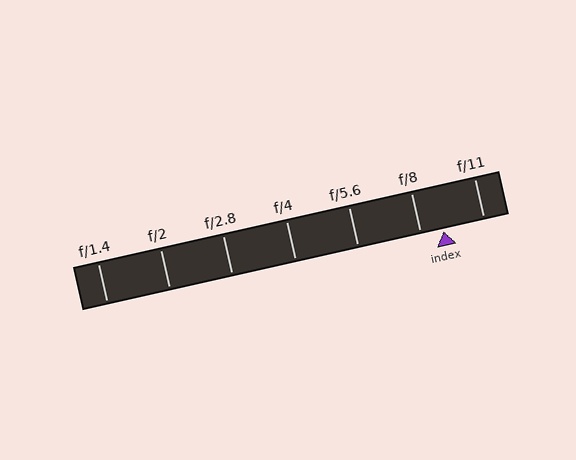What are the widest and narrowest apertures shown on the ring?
The widest aperture shown is f/1.4 and the narrowest is f/11.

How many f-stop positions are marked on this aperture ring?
There are 7 f-stop positions marked.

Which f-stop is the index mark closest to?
The index mark is closest to f/8.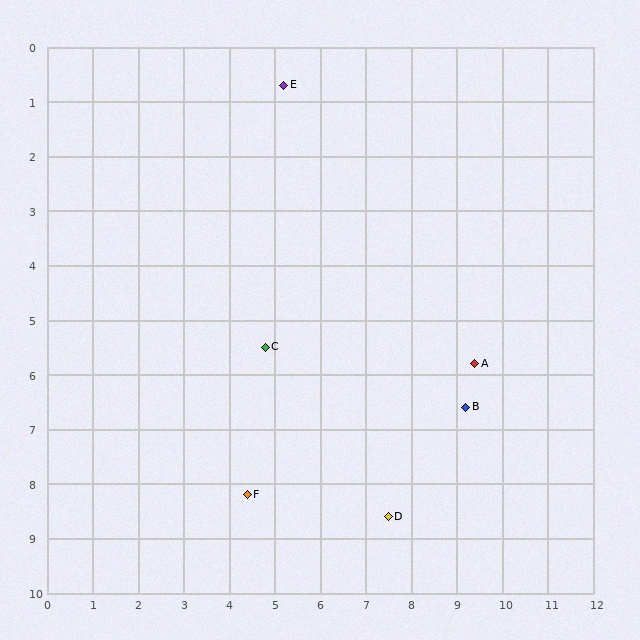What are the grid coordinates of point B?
Point B is at approximately (9.2, 6.6).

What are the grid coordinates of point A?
Point A is at approximately (9.4, 5.8).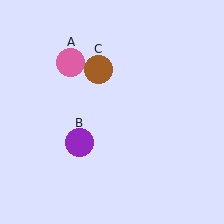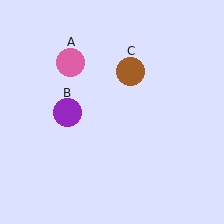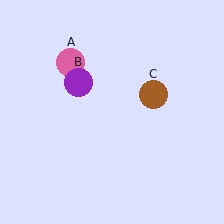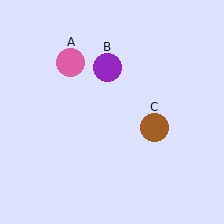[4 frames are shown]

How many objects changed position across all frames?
2 objects changed position: purple circle (object B), brown circle (object C).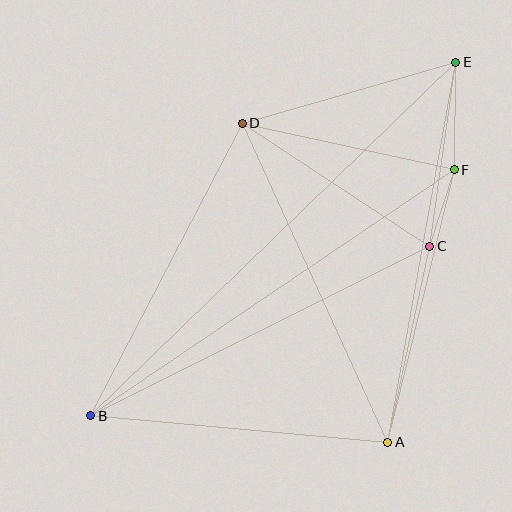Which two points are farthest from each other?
Points B and E are farthest from each other.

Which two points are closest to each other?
Points C and F are closest to each other.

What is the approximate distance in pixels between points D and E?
The distance between D and E is approximately 222 pixels.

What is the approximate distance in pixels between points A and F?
The distance between A and F is approximately 281 pixels.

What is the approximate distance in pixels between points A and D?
The distance between A and D is approximately 351 pixels.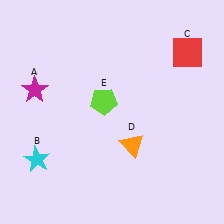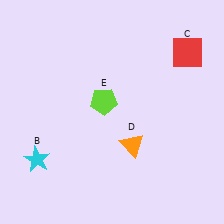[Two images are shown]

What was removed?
The magenta star (A) was removed in Image 2.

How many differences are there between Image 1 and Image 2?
There is 1 difference between the two images.